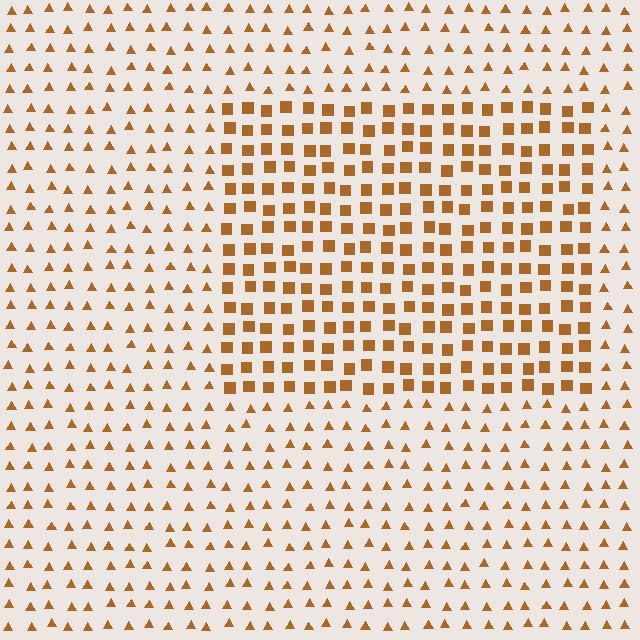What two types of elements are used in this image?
The image uses squares inside the rectangle region and triangles outside it.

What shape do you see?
I see a rectangle.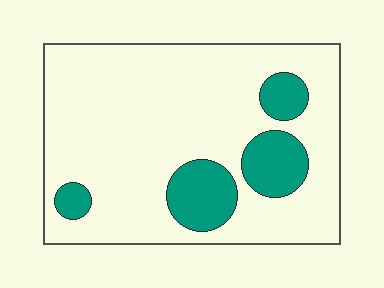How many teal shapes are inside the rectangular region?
4.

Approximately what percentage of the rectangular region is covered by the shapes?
Approximately 20%.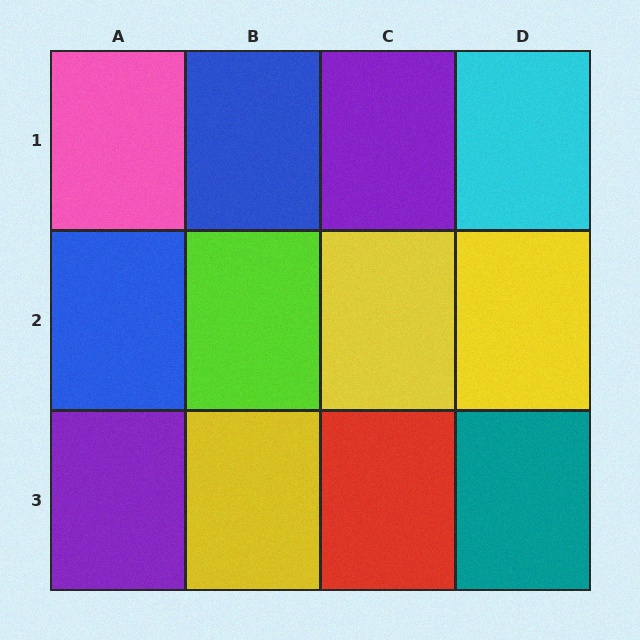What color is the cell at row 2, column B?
Lime.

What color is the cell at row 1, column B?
Blue.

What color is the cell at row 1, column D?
Cyan.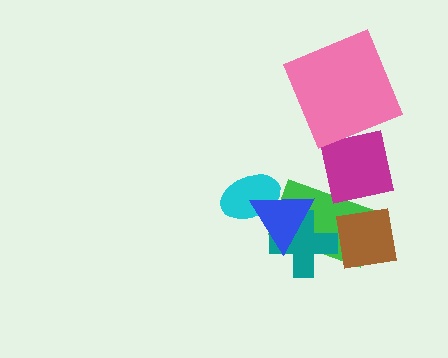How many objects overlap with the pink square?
0 objects overlap with the pink square.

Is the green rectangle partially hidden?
Yes, it is partially covered by another shape.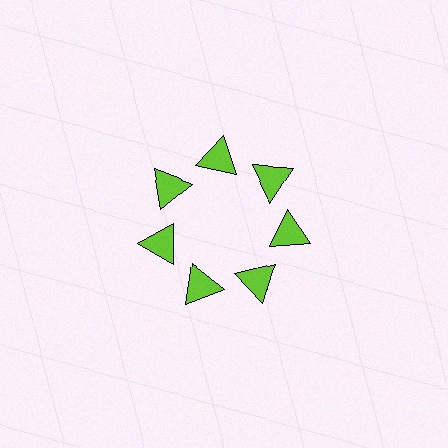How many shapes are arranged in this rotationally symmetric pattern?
There are 7 shapes, arranged in 7 groups of 1.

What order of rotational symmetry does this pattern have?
This pattern has 7-fold rotational symmetry.